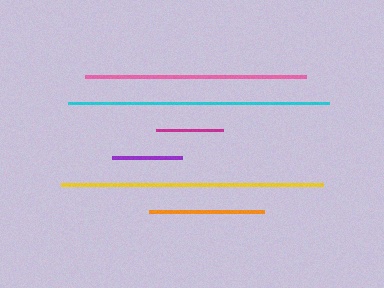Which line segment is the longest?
The yellow line is the longest at approximately 262 pixels.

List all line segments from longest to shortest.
From longest to shortest: yellow, cyan, pink, orange, purple, magenta.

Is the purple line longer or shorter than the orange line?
The orange line is longer than the purple line.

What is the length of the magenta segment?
The magenta segment is approximately 66 pixels long.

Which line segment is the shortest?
The magenta line is the shortest at approximately 66 pixels.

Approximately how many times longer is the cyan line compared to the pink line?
The cyan line is approximately 1.2 times the length of the pink line.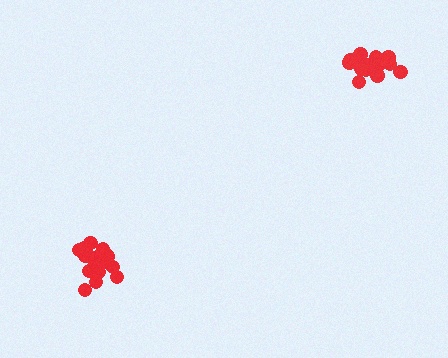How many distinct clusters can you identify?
There are 2 distinct clusters.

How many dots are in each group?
Group 1: 18 dots, Group 2: 16 dots (34 total).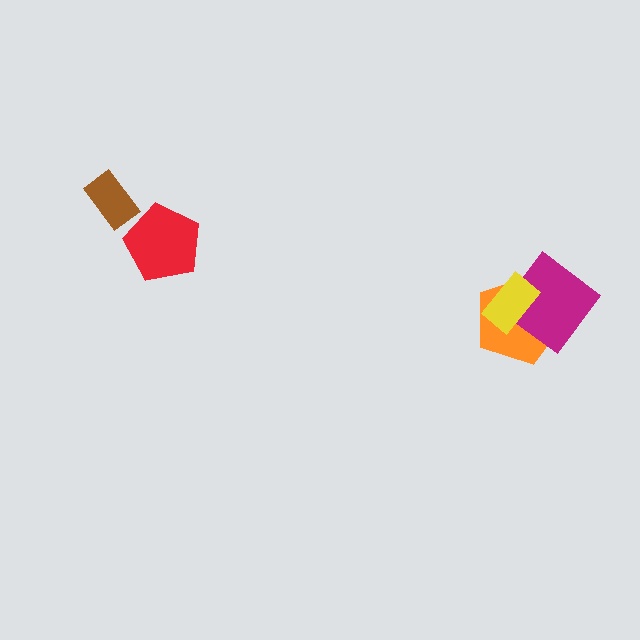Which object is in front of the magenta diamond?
The yellow rectangle is in front of the magenta diamond.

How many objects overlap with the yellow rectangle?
2 objects overlap with the yellow rectangle.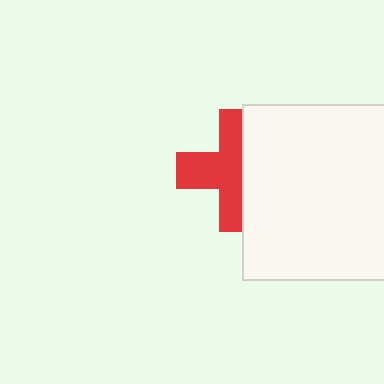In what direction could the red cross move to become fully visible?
The red cross could move left. That would shift it out from behind the white square entirely.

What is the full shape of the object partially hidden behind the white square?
The partially hidden object is a red cross.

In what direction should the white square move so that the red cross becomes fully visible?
The white square should move right. That is the shortest direction to clear the overlap and leave the red cross fully visible.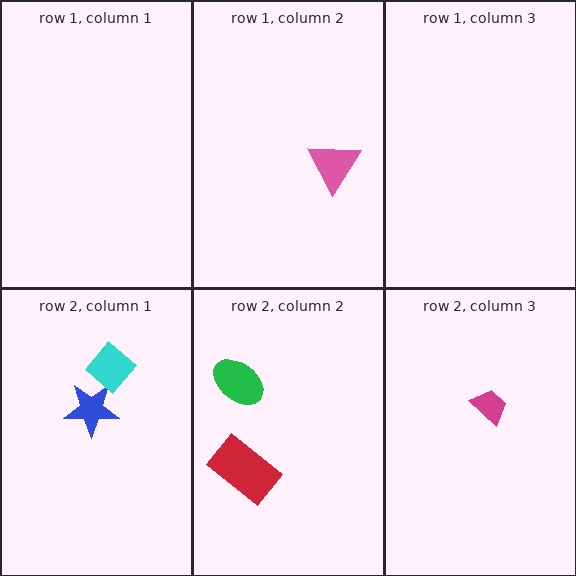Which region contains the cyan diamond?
The row 2, column 1 region.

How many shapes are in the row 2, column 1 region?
2.